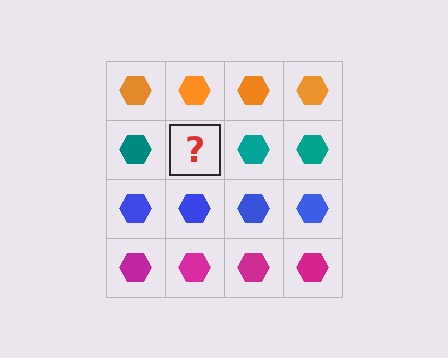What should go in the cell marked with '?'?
The missing cell should contain a teal hexagon.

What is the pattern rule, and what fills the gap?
The rule is that each row has a consistent color. The gap should be filled with a teal hexagon.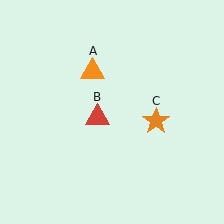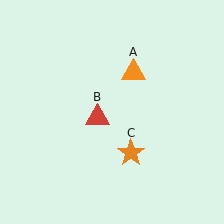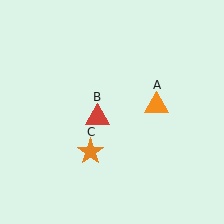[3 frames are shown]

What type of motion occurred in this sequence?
The orange triangle (object A), orange star (object C) rotated clockwise around the center of the scene.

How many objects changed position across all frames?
2 objects changed position: orange triangle (object A), orange star (object C).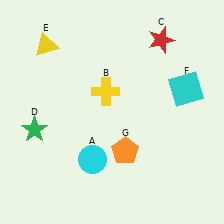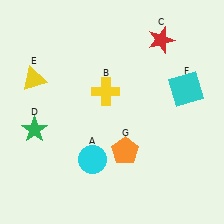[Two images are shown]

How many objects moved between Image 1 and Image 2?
1 object moved between the two images.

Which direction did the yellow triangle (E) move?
The yellow triangle (E) moved down.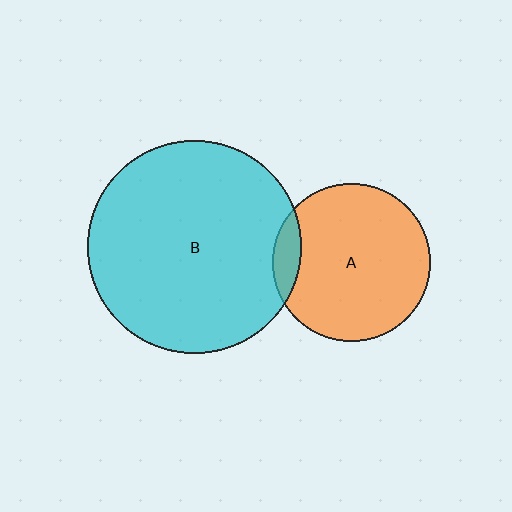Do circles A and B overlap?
Yes.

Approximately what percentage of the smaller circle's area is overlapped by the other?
Approximately 10%.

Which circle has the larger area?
Circle B (cyan).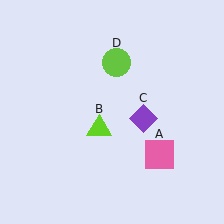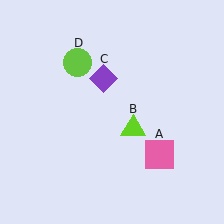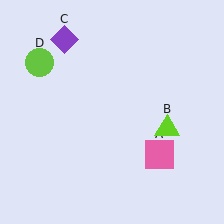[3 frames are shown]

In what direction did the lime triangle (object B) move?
The lime triangle (object B) moved right.